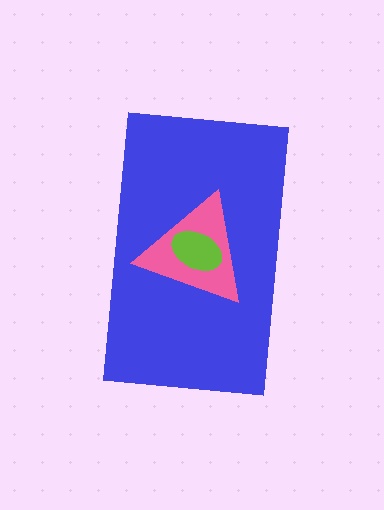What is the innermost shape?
The lime ellipse.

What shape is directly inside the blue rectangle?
The pink triangle.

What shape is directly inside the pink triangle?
The lime ellipse.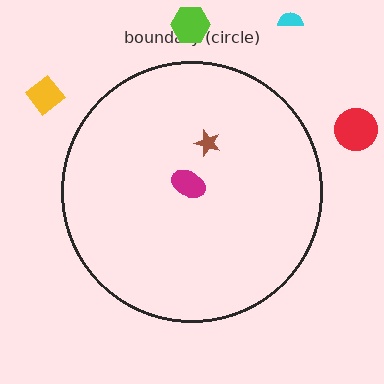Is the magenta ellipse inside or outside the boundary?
Inside.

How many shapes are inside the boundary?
2 inside, 4 outside.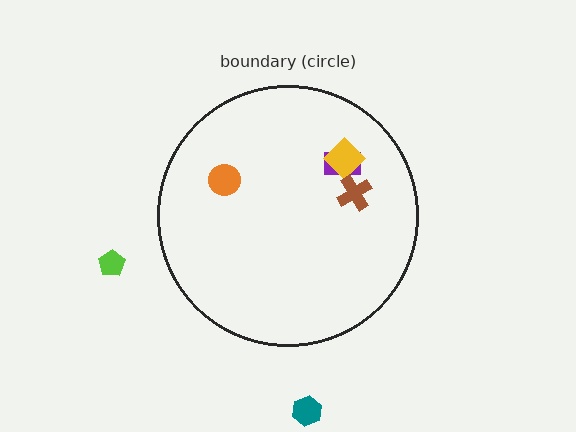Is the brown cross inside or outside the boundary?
Inside.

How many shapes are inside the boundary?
4 inside, 2 outside.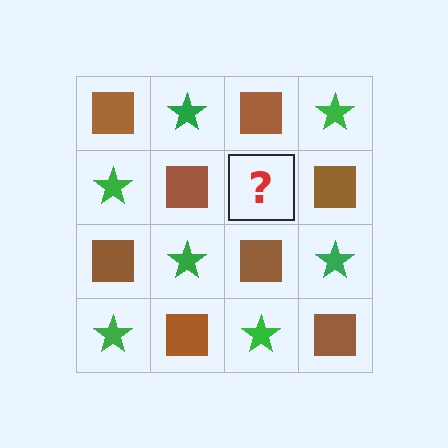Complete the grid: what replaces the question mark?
The question mark should be replaced with a green star.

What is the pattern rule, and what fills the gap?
The rule is that it alternates brown square and green star in a checkerboard pattern. The gap should be filled with a green star.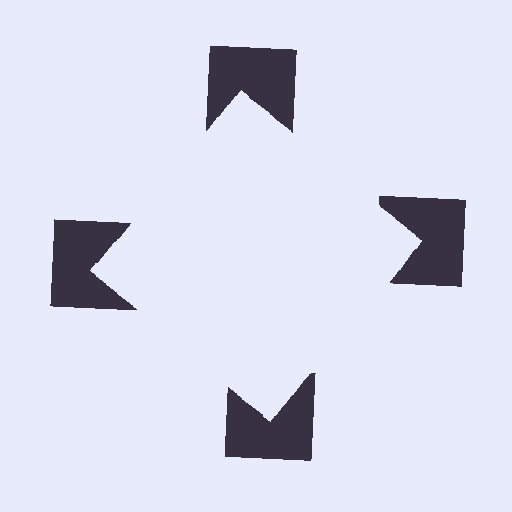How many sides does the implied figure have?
4 sides.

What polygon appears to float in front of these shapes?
An illusory square — its edges are inferred from the aligned wedge cuts in the notched squares, not physically drawn.